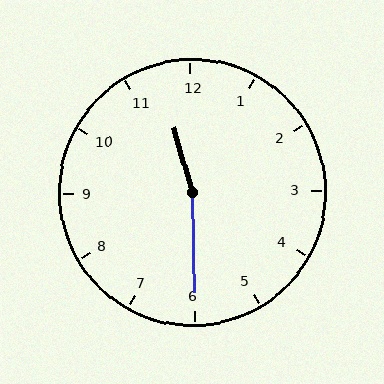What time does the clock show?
11:30.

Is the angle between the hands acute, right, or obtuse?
It is obtuse.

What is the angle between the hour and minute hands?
Approximately 165 degrees.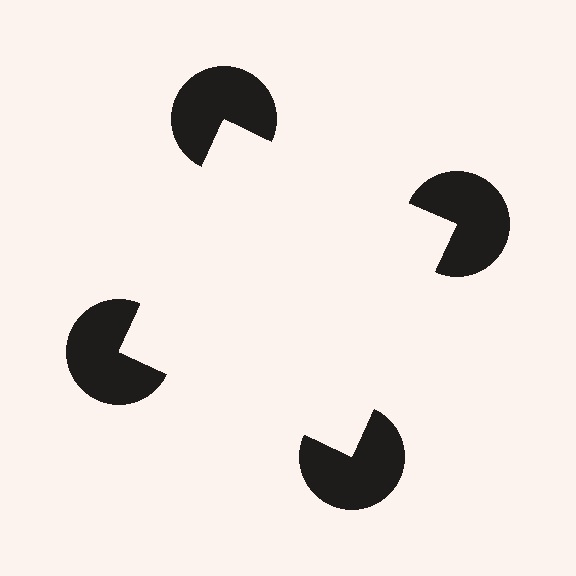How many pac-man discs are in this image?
There are 4 — one at each vertex of the illusory square.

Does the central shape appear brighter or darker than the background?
It typically appears slightly brighter than the background, even though no actual brightness change is drawn.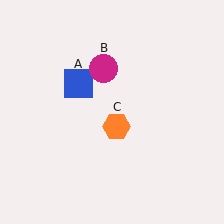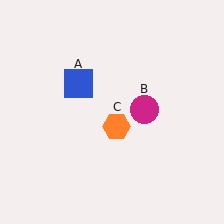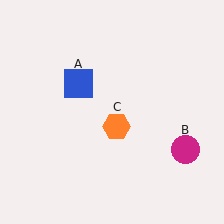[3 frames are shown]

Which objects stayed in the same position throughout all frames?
Blue square (object A) and orange hexagon (object C) remained stationary.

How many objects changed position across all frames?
1 object changed position: magenta circle (object B).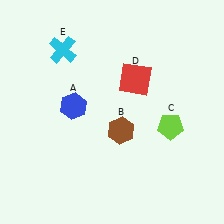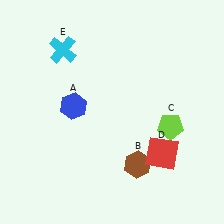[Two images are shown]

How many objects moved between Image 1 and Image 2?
2 objects moved between the two images.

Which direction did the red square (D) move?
The red square (D) moved down.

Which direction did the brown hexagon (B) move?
The brown hexagon (B) moved down.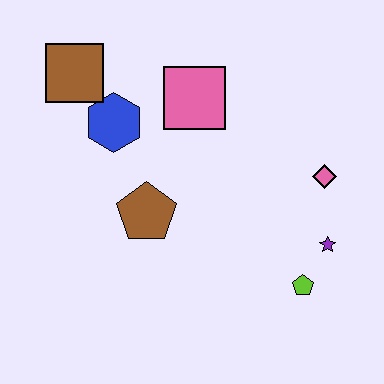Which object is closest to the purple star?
The lime pentagon is closest to the purple star.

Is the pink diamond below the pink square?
Yes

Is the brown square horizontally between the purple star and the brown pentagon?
No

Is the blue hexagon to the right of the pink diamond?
No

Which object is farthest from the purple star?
The brown square is farthest from the purple star.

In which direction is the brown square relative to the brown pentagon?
The brown square is above the brown pentagon.